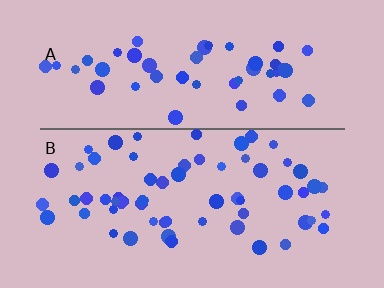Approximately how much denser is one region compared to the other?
Approximately 1.3× — region B over region A.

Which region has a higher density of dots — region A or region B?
B (the bottom).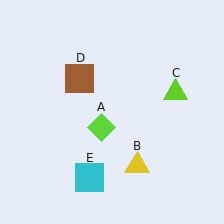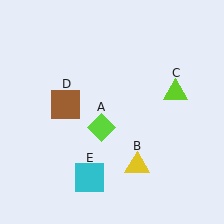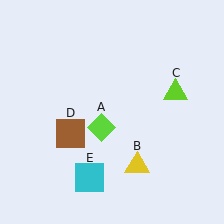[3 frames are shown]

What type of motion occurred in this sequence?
The brown square (object D) rotated counterclockwise around the center of the scene.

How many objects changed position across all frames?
1 object changed position: brown square (object D).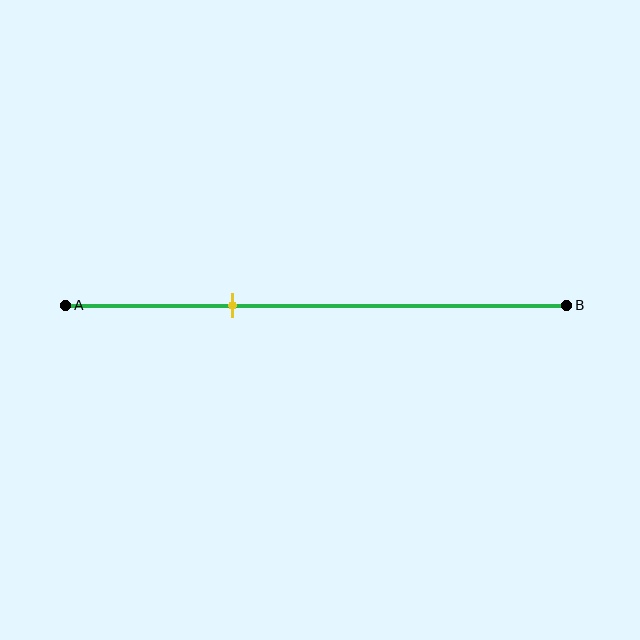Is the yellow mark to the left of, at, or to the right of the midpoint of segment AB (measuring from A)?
The yellow mark is to the left of the midpoint of segment AB.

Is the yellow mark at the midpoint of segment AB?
No, the mark is at about 35% from A, not at the 50% midpoint.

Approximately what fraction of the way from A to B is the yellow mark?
The yellow mark is approximately 35% of the way from A to B.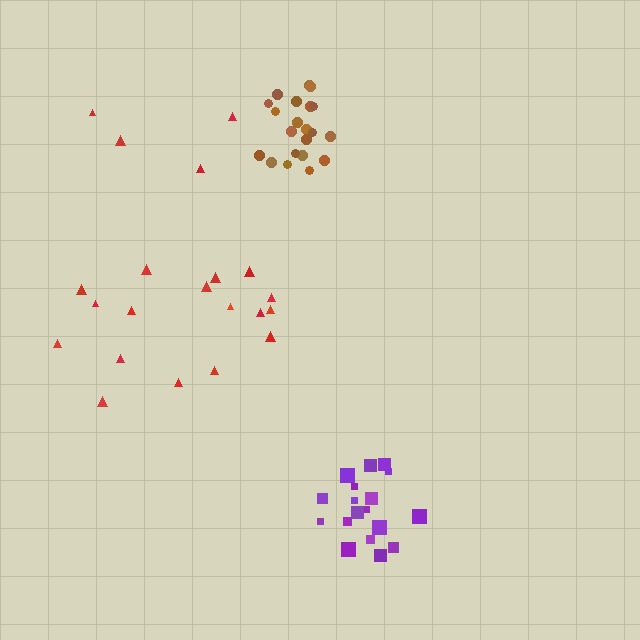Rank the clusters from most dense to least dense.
brown, purple, red.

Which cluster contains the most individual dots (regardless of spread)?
Brown (21).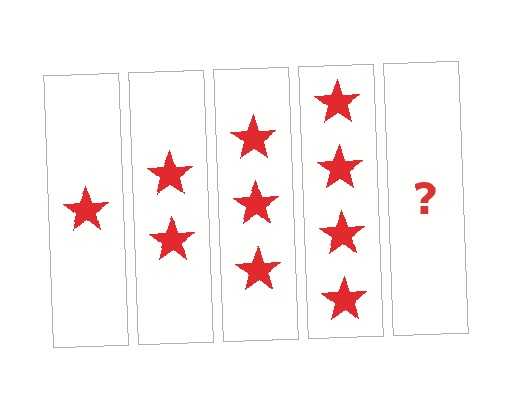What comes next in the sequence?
The next element should be 5 stars.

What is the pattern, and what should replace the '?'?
The pattern is that each step adds one more star. The '?' should be 5 stars.